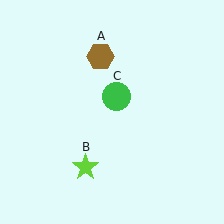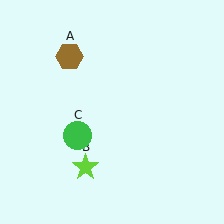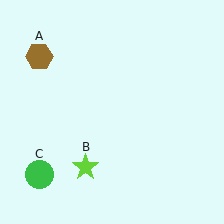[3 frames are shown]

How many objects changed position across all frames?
2 objects changed position: brown hexagon (object A), green circle (object C).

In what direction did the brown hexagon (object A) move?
The brown hexagon (object A) moved left.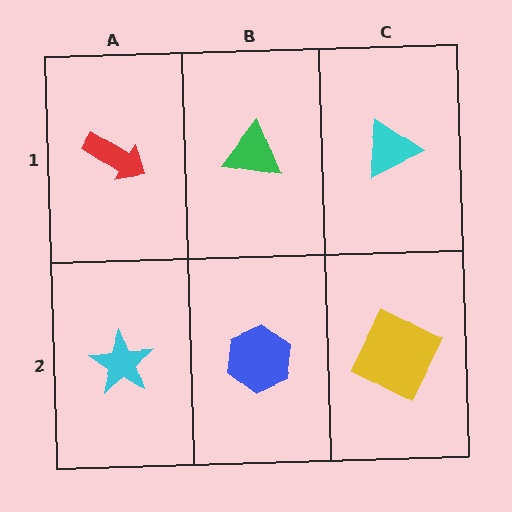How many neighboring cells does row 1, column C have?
2.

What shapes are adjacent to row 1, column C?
A yellow square (row 2, column C), a green triangle (row 1, column B).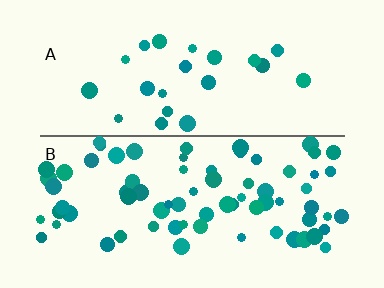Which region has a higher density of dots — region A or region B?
B (the bottom).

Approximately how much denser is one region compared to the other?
Approximately 3.0× — region B over region A.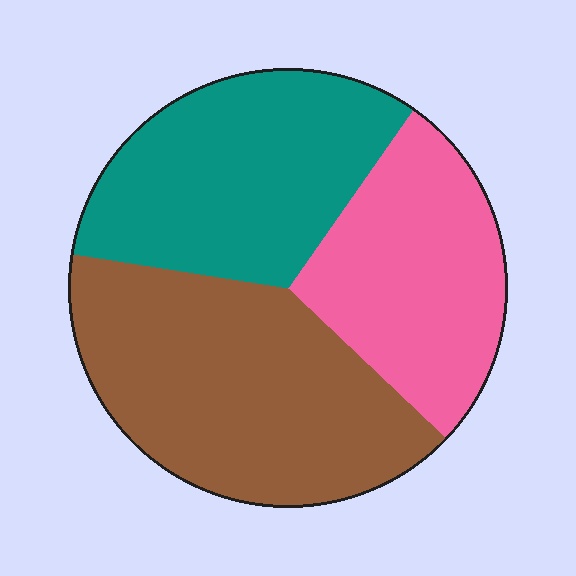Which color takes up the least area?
Pink, at roughly 25%.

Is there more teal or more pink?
Teal.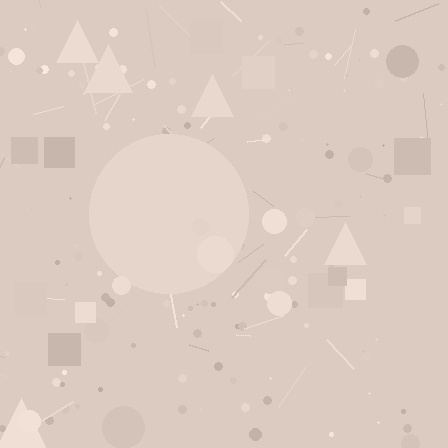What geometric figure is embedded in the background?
A circle is embedded in the background.